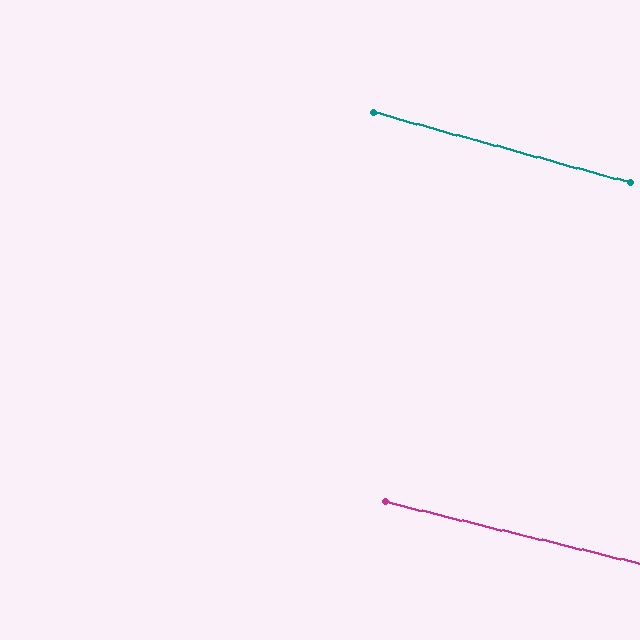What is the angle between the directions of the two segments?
Approximately 2 degrees.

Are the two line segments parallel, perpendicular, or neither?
Parallel — their directions differ by only 1.7°.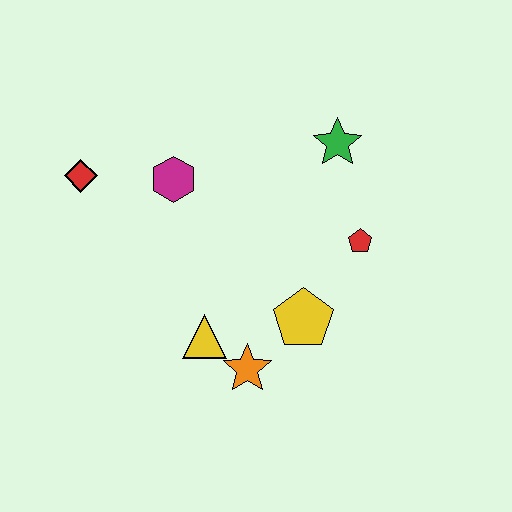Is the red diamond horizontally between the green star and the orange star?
No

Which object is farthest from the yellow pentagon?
The red diamond is farthest from the yellow pentagon.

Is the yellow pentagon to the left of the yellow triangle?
No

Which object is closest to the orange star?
The yellow triangle is closest to the orange star.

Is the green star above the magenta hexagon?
Yes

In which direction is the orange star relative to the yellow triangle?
The orange star is to the right of the yellow triangle.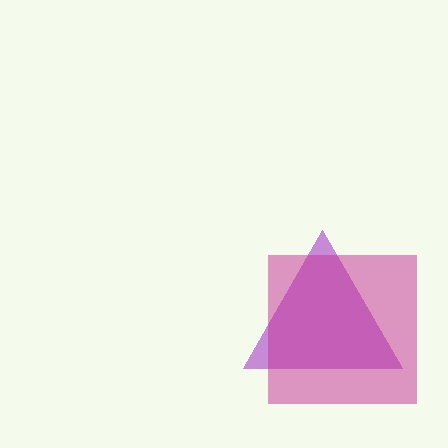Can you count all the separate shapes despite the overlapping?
Yes, there are 2 separate shapes.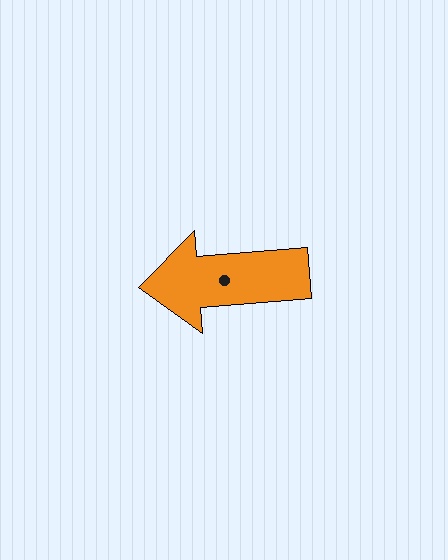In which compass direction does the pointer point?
West.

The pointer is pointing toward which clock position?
Roughly 9 o'clock.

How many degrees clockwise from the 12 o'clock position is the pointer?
Approximately 265 degrees.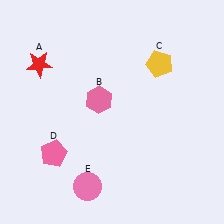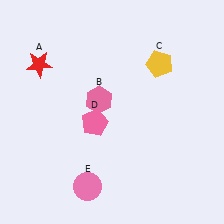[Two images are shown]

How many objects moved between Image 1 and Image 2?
1 object moved between the two images.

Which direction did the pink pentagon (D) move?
The pink pentagon (D) moved right.